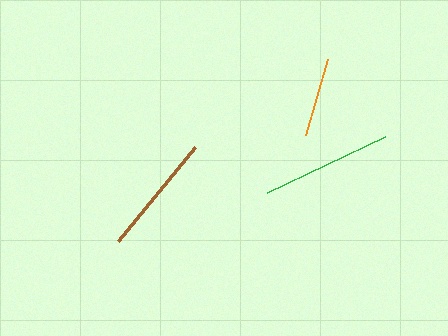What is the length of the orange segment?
The orange segment is approximately 80 pixels long.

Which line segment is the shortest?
The orange line is the shortest at approximately 80 pixels.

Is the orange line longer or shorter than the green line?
The green line is longer than the orange line.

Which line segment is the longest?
The green line is the longest at approximately 130 pixels.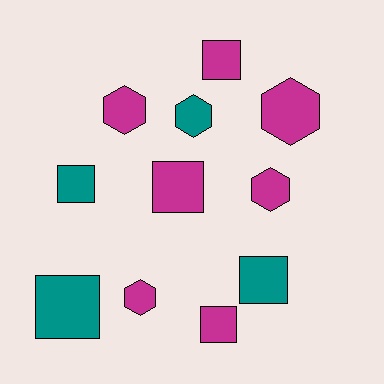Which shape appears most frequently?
Square, with 6 objects.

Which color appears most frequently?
Magenta, with 7 objects.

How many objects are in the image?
There are 11 objects.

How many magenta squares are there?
There are 3 magenta squares.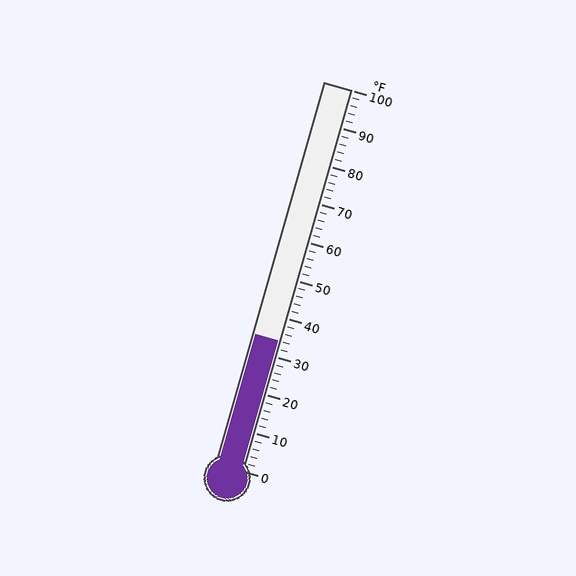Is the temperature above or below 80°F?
The temperature is below 80°F.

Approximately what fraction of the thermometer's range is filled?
The thermometer is filled to approximately 35% of its range.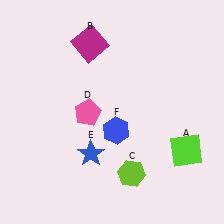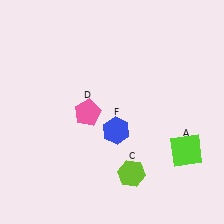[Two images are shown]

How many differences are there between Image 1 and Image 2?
There are 2 differences between the two images.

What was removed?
The magenta square (B), the blue star (E) were removed in Image 2.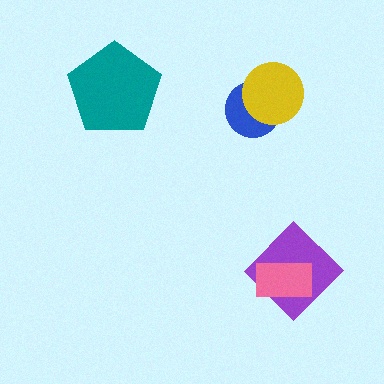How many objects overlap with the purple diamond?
1 object overlaps with the purple diamond.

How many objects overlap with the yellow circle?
1 object overlaps with the yellow circle.